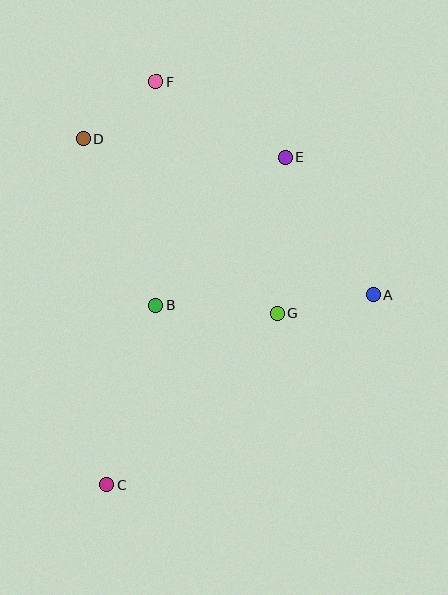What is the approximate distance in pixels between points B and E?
The distance between B and E is approximately 197 pixels.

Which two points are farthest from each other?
Points C and F are farthest from each other.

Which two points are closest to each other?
Points D and F are closest to each other.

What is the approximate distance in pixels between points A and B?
The distance between A and B is approximately 218 pixels.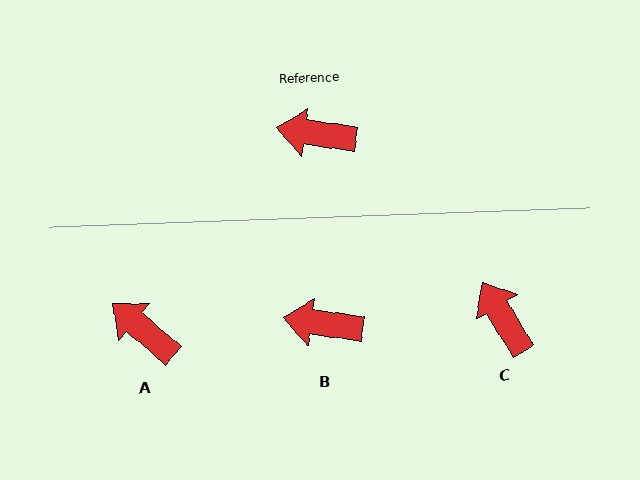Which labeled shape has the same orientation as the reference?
B.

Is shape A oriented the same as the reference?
No, it is off by about 33 degrees.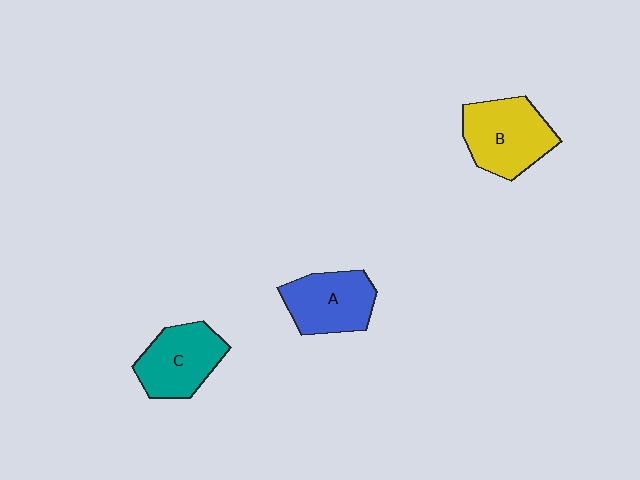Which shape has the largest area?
Shape B (yellow).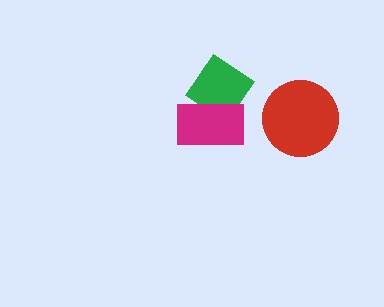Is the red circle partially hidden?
No, no other shape covers it.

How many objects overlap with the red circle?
0 objects overlap with the red circle.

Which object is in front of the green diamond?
The magenta rectangle is in front of the green diamond.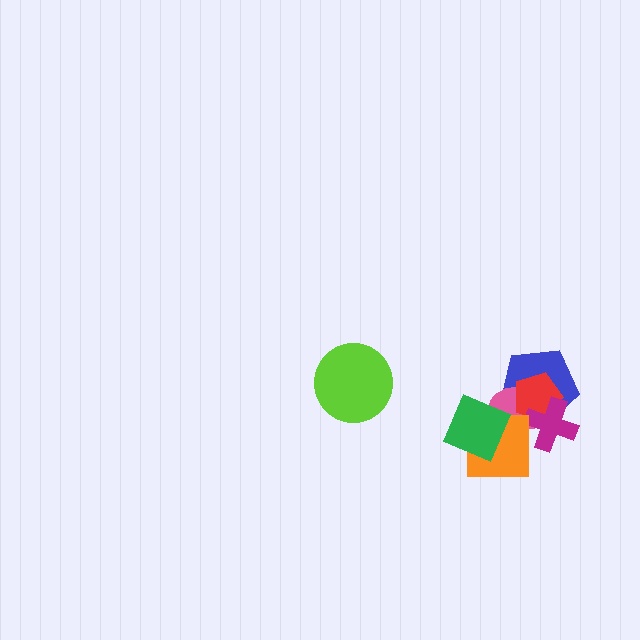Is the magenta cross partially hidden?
No, no other shape covers it.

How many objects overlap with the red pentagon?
3 objects overlap with the red pentagon.